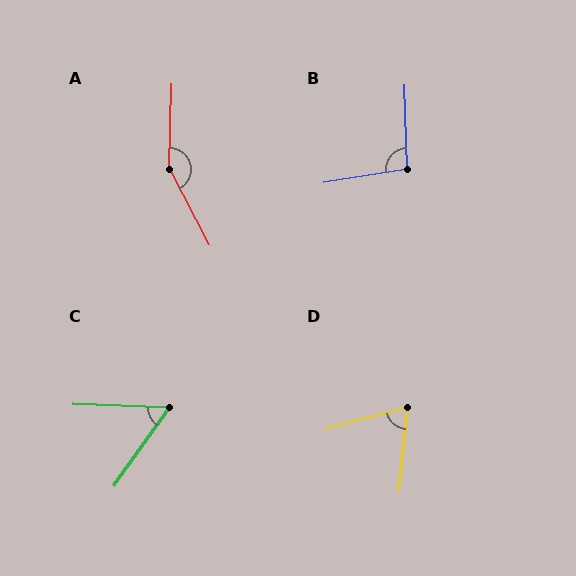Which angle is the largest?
A, at approximately 151 degrees.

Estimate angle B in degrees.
Approximately 97 degrees.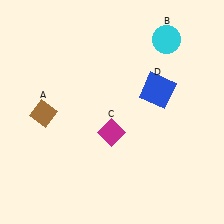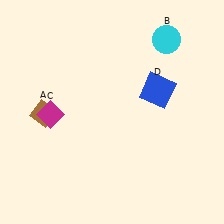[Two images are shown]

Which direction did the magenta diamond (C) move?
The magenta diamond (C) moved left.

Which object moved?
The magenta diamond (C) moved left.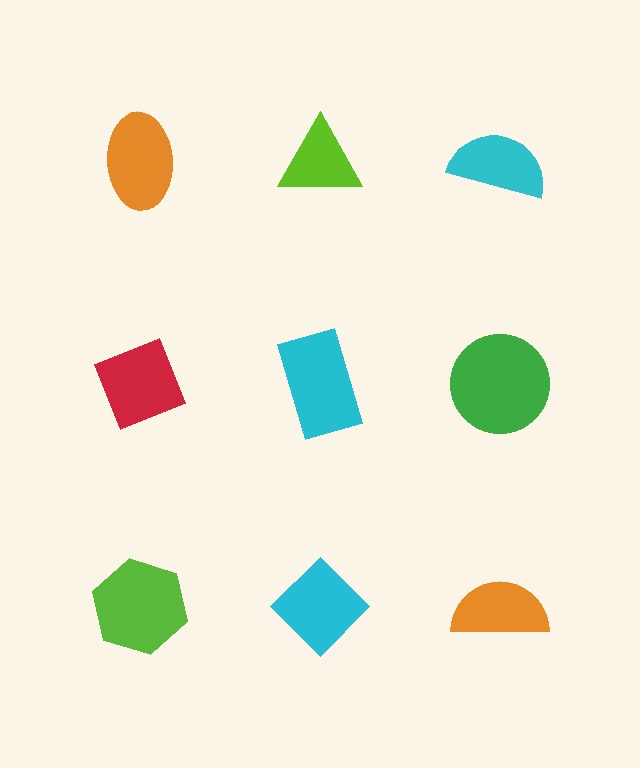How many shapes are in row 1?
3 shapes.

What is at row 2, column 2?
A cyan rectangle.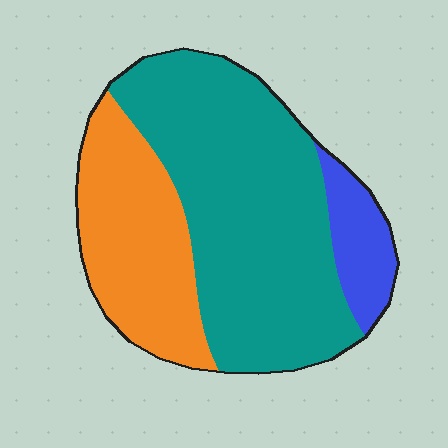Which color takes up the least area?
Blue, at roughly 10%.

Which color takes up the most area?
Teal, at roughly 60%.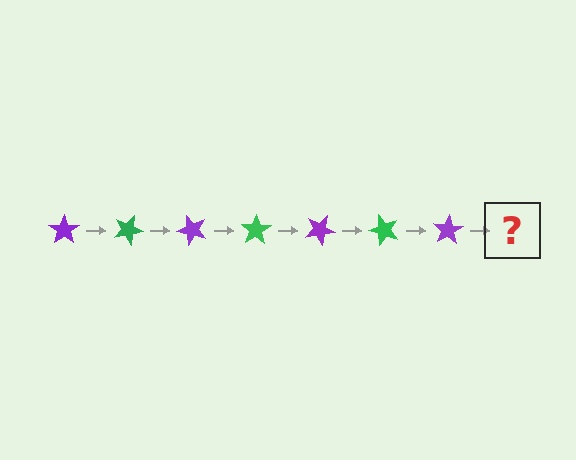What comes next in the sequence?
The next element should be a green star, rotated 175 degrees from the start.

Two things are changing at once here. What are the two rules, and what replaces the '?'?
The two rules are that it rotates 25 degrees each step and the color cycles through purple and green. The '?' should be a green star, rotated 175 degrees from the start.